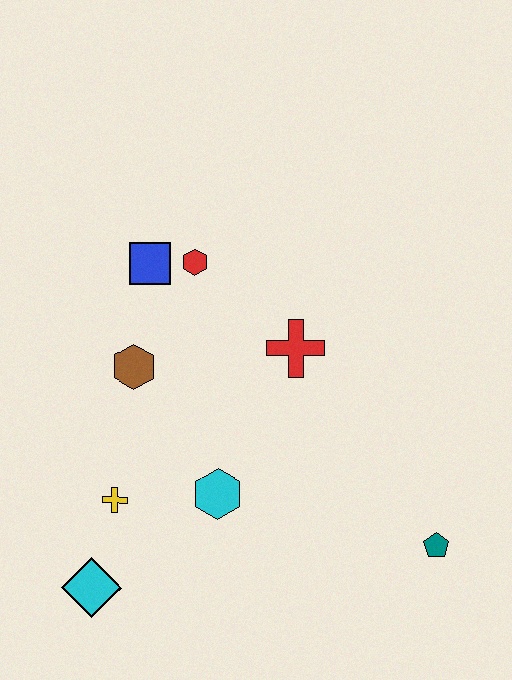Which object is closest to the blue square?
The red hexagon is closest to the blue square.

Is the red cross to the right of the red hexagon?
Yes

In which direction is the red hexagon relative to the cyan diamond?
The red hexagon is above the cyan diamond.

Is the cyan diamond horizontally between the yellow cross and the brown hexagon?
No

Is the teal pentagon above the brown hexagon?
No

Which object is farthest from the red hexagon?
The teal pentagon is farthest from the red hexagon.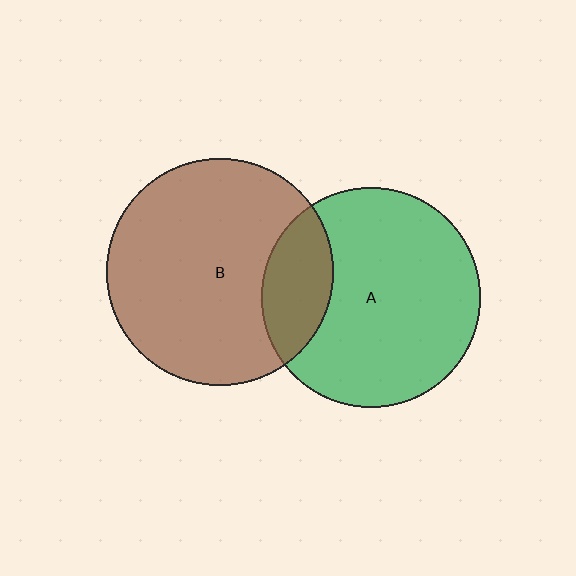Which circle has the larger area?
Circle B (brown).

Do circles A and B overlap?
Yes.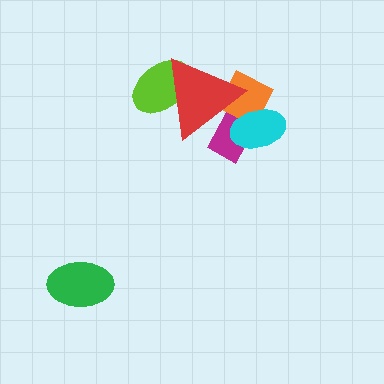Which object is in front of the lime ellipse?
The red triangle is in front of the lime ellipse.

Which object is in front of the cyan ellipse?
The red triangle is in front of the cyan ellipse.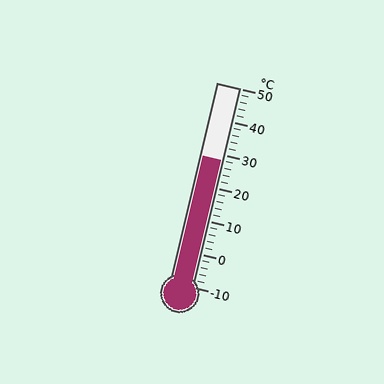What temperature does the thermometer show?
The thermometer shows approximately 28°C.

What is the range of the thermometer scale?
The thermometer scale ranges from -10°C to 50°C.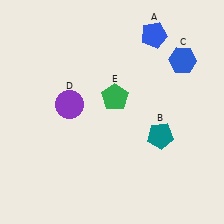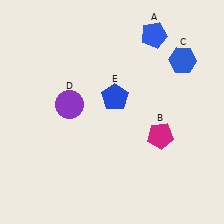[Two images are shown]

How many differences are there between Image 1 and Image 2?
There are 2 differences between the two images.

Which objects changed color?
B changed from teal to magenta. E changed from green to blue.